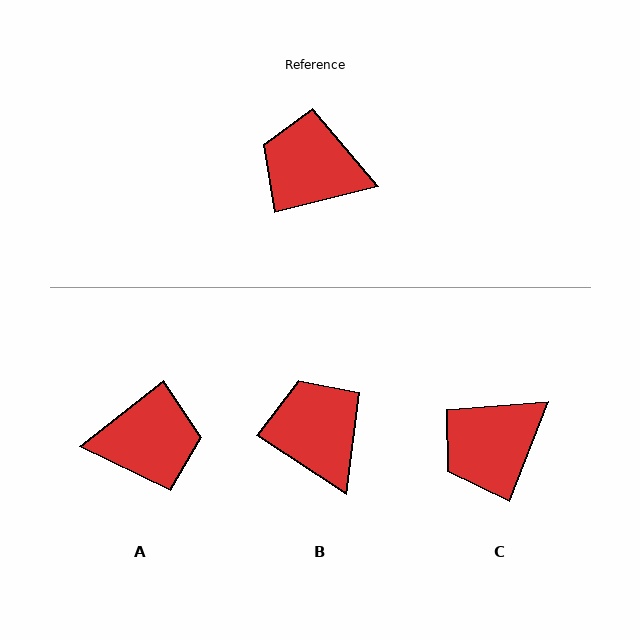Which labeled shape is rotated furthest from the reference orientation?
A, about 156 degrees away.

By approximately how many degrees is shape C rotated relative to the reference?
Approximately 54 degrees counter-clockwise.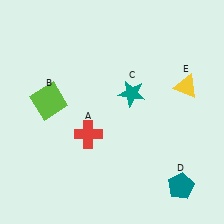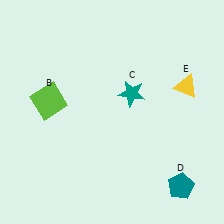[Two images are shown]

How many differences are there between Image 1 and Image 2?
There is 1 difference between the two images.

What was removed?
The red cross (A) was removed in Image 2.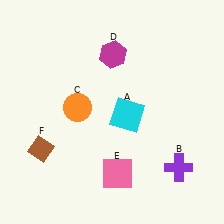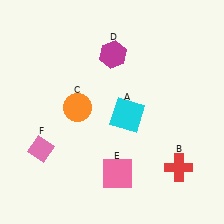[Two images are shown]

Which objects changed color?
B changed from purple to red. F changed from brown to pink.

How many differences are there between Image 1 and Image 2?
There are 2 differences between the two images.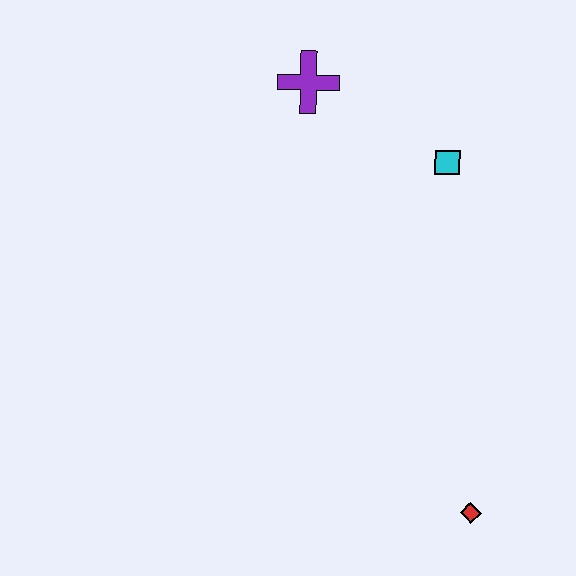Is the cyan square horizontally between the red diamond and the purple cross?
Yes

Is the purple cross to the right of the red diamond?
No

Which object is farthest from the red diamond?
The purple cross is farthest from the red diamond.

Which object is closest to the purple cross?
The cyan square is closest to the purple cross.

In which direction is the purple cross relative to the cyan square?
The purple cross is to the left of the cyan square.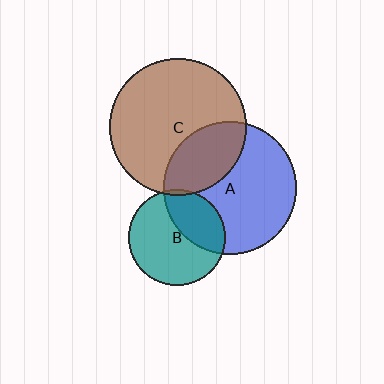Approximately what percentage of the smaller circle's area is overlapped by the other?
Approximately 5%.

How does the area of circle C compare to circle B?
Approximately 2.0 times.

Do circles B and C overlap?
Yes.